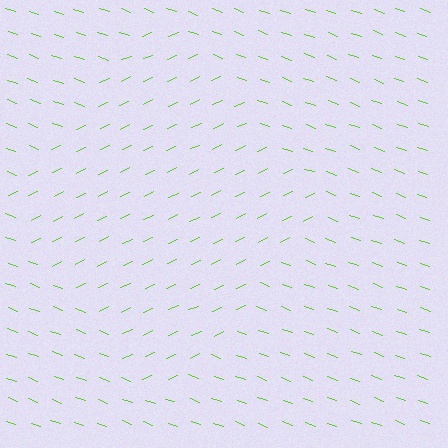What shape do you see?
I see a diamond.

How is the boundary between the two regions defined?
The boundary is defined purely by a change in line orientation (approximately 45 degrees difference). All lines are the same color and thickness.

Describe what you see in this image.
The image is filled with small lime line segments. A diamond region in the image has lines oriented differently from the surrounding lines, creating a visible texture boundary.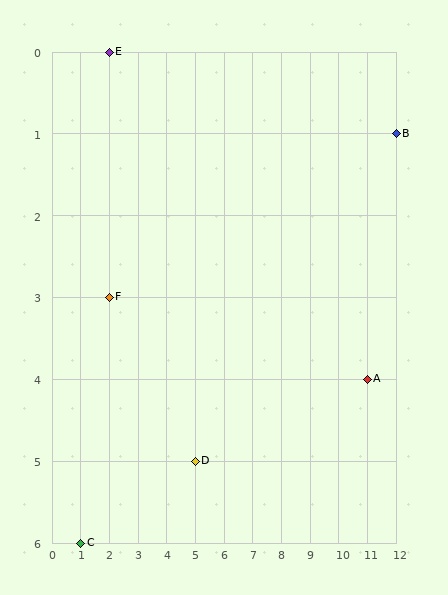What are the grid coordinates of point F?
Point F is at grid coordinates (2, 3).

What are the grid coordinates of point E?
Point E is at grid coordinates (2, 0).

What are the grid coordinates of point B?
Point B is at grid coordinates (12, 1).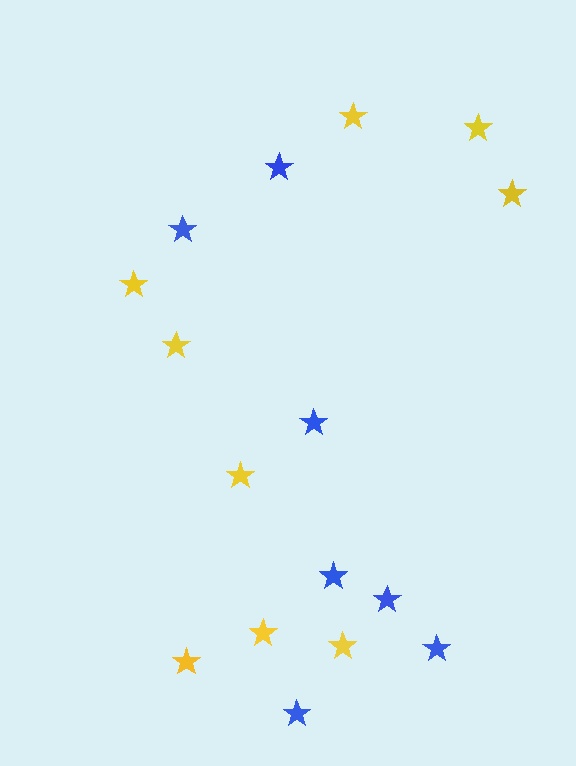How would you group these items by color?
There are 2 groups: one group of yellow stars (9) and one group of blue stars (7).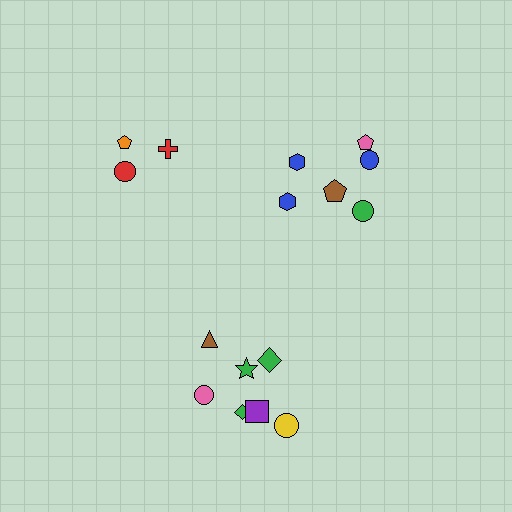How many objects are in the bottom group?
There are 7 objects.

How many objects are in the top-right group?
There are 6 objects.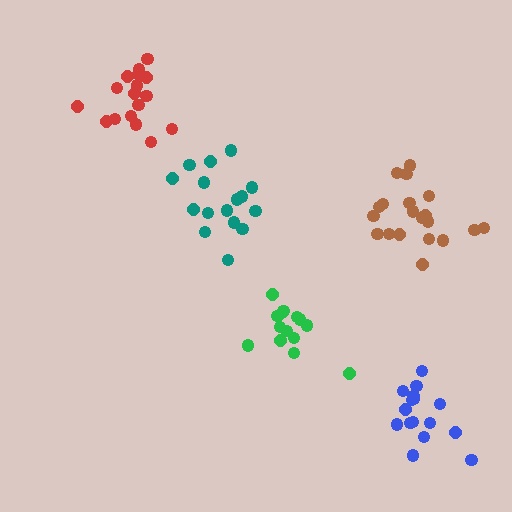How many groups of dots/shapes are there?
There are 5 groups.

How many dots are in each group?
Group 1: 20 dots, Group 2: 16 dots, Group 3: 14 dots, Group 4: 16 dots, Group 5: 17 dots (83 total).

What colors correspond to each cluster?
The clusters are colored: brown, teal, green, blue, red.